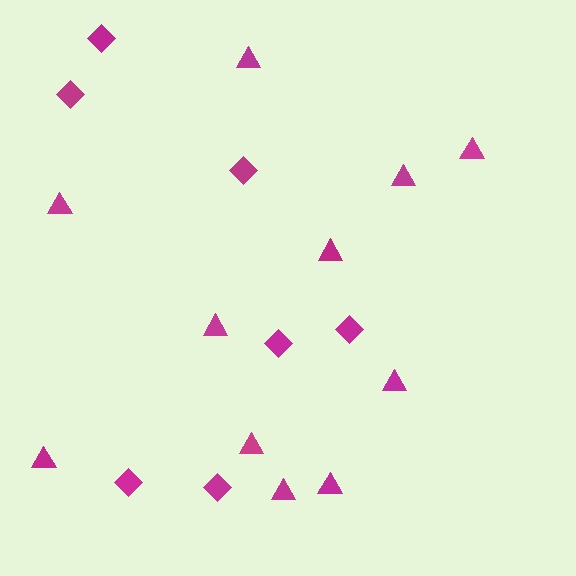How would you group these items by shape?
There are 2 groups: one group of triangles (11) and one group of diamonds (7).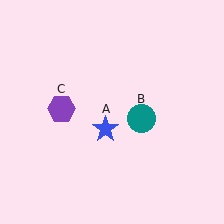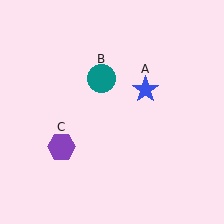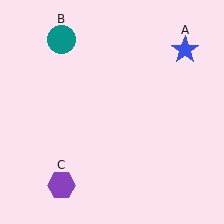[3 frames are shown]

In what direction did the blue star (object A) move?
The blue star (object A) moved up and to the right.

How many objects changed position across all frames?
3 objects changed position: blue star (object A), teal circle (object B), purple hexagon (object C).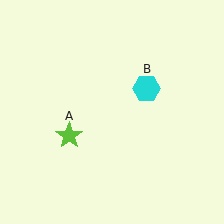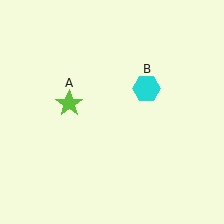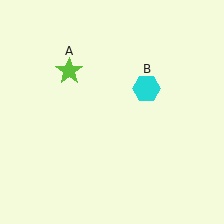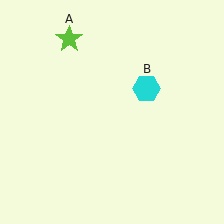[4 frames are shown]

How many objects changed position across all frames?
1 object changed position: lime star (object A).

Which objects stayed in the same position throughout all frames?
Cyan hexagon (object B) remained stationary.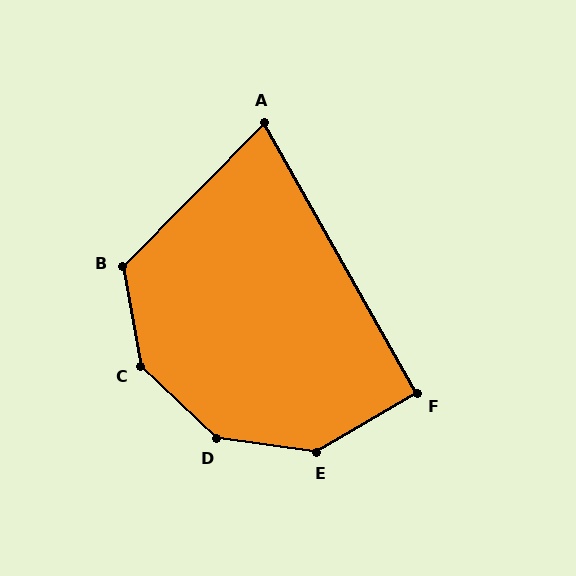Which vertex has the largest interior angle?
D, at approximately 144 degrees.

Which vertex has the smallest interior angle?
A, at approximately 74 degrees.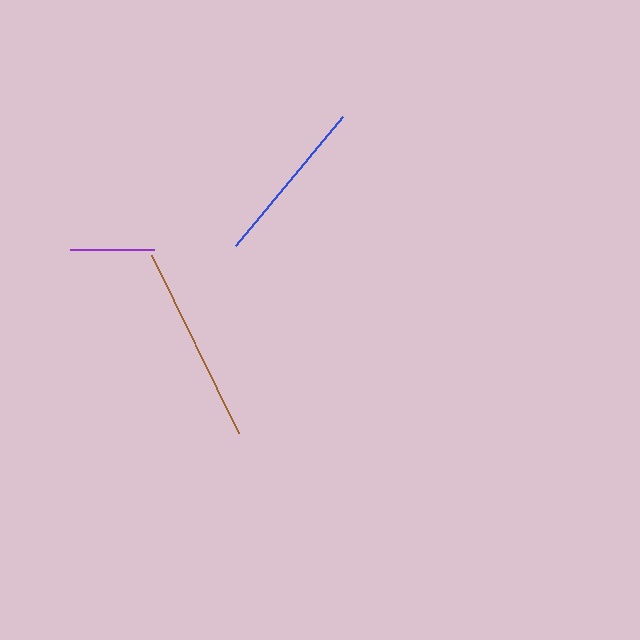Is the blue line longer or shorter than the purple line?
The blue line is longer than the purple line.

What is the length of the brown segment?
The brown segment is approximately 199 pixels long.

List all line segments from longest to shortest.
From longest to shortest: brown, blue, purple.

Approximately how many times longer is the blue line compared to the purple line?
The blue line is approximately 2.0 times the length of the purple line.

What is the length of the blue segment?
The blue segment is approximately 168 pixels long.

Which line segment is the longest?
The brown line is the longest at approximately 199 pixels.